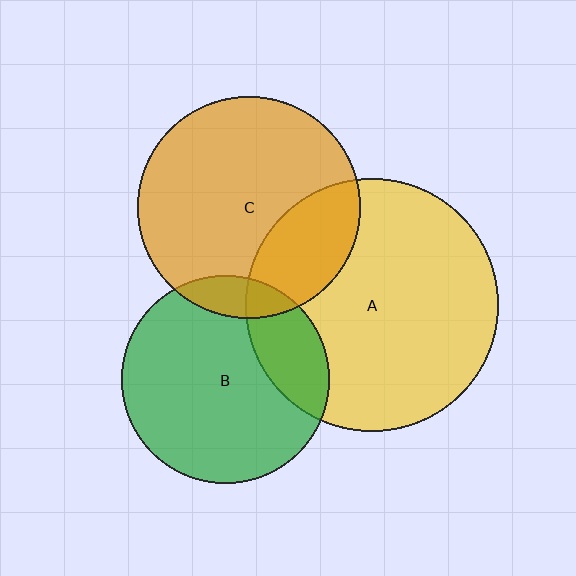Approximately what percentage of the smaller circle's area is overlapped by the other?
Approximately 20%.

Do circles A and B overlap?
Yes.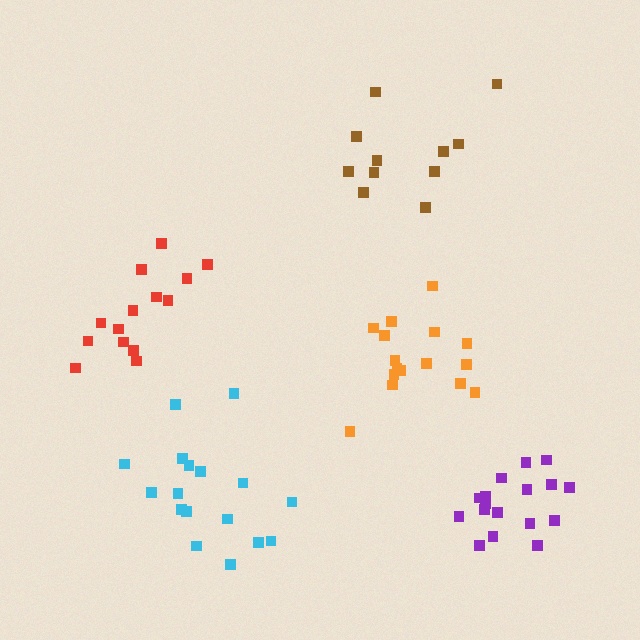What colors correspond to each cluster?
The clusters are colored: orange, red, cyan, purple, brown.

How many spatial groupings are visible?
There are 5 spatial groupings.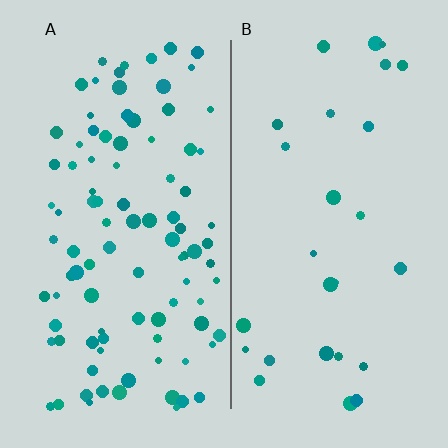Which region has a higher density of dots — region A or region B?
A (the left).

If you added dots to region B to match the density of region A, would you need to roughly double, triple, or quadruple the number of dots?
Approximately triple.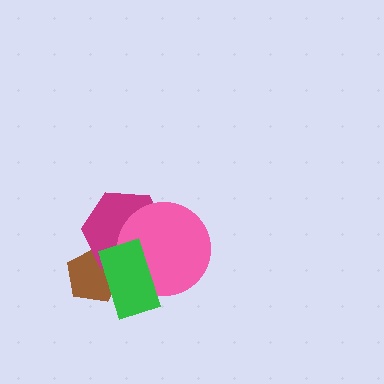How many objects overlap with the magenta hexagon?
3 objects overlap with the magenta hexagon.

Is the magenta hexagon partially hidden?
Yes, it is partially covered by another shape.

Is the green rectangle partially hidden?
No, no other shape covers it.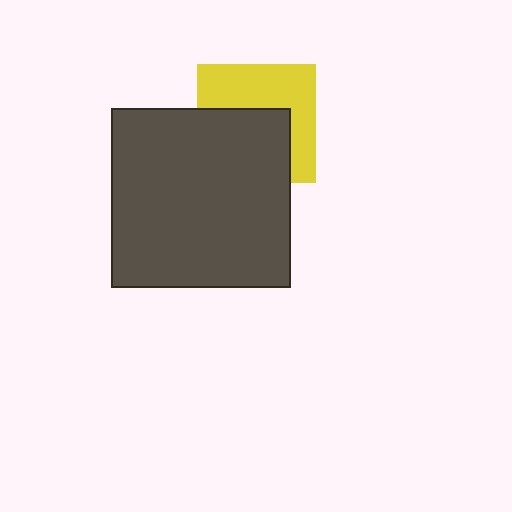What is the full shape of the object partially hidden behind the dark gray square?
The partially hidden object is a yellow square.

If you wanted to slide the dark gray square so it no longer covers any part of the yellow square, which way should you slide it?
Slide it down — that is the most direct way to separate the two shapes.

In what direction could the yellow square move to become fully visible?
The yellow square could move up. That would shift it out from behind the dark gray square entirely.